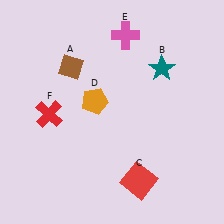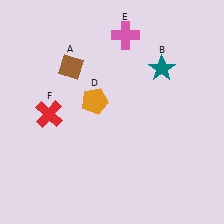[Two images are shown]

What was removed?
The red square (C) was removed in Image 2.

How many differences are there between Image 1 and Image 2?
There is 1 difference between the two images.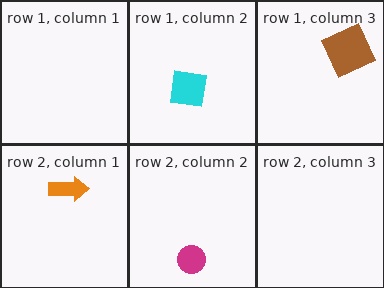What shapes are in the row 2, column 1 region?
The orange arrow.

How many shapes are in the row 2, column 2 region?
1.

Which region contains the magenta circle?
The row 2, column 2 region.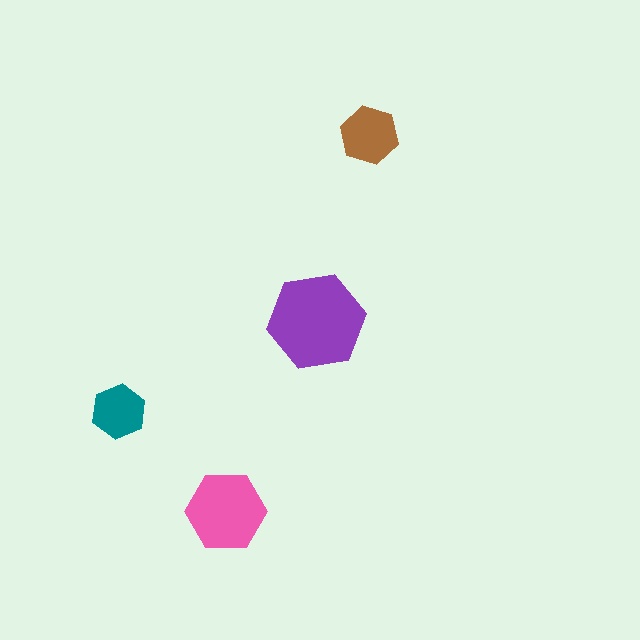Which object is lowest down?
The pink hexagon is bottommost.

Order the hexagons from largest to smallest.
the purple one, the pink one, the brown one, the teal one.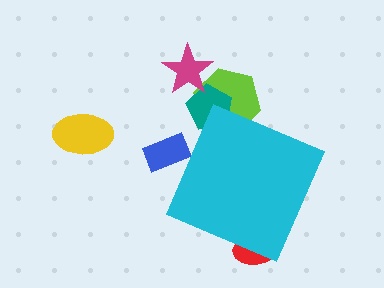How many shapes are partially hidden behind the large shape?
4 shapes are partially hidden.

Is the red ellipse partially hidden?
Yes, the red ellipse is partially hidden behind the cyan diamond.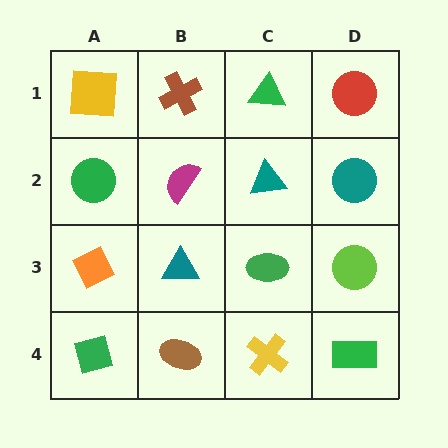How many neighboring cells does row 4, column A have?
2.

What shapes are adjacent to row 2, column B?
A brown cross (row 1, column B), a teal triangle (row 3, column B), a green circle (row 2, column A), a teal triangle (row 2, column C).